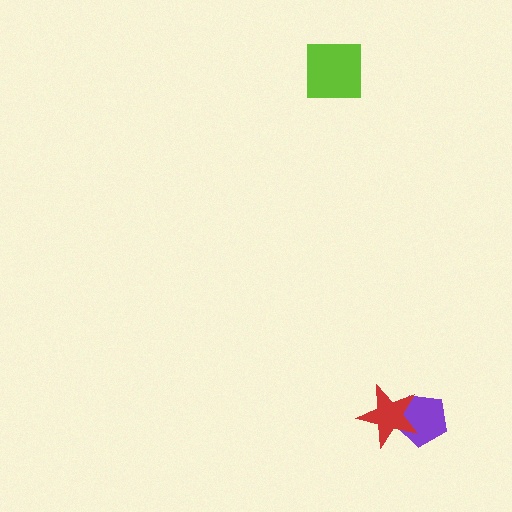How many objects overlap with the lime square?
0 objects overlap with the lime square.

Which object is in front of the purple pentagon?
The red star is in front of the purple pentagon.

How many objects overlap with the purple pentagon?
1 object overlaps with the purple pentagon.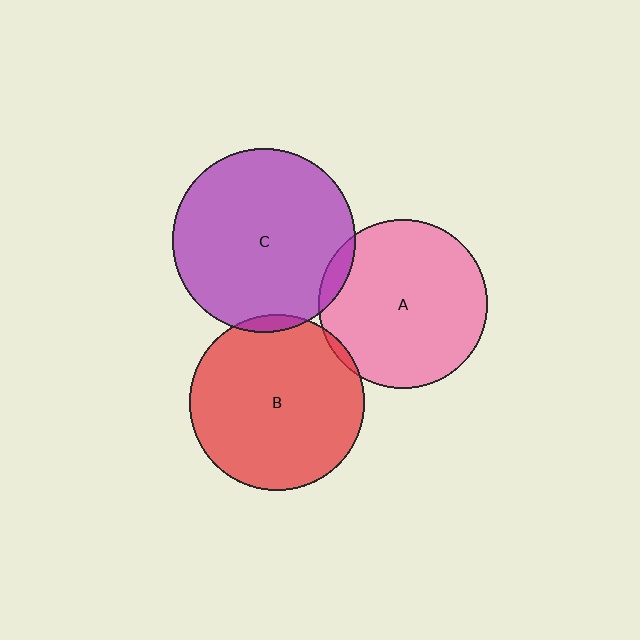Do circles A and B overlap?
Yes.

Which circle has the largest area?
Circle C (purple).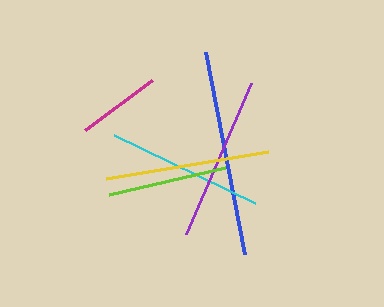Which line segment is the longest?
The blue line is the longest at approximately 205 pixels.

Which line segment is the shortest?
The magenta line is the shortest at approximately 84 pixels.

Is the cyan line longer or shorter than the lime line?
The cyan line is longer than the lime line.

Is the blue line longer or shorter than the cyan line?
The blue line is longer than the cyan line.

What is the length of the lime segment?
The lime segment is approximately 119 pixels long.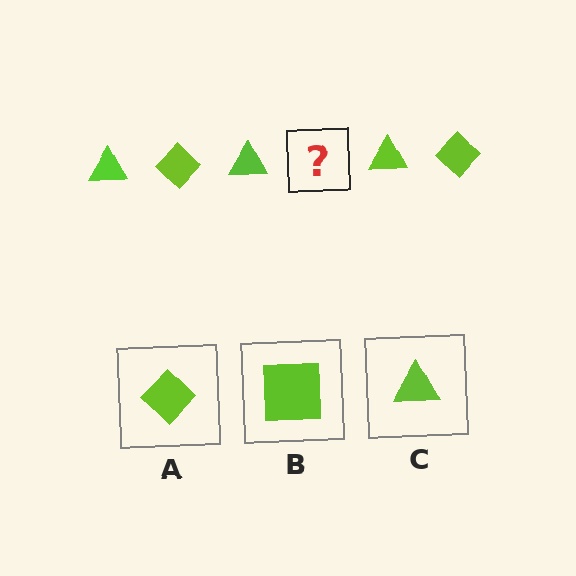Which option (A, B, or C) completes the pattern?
A.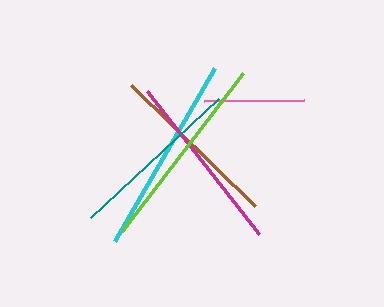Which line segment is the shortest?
The pink line is the shortest at approximately 101 pixels.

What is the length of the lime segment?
The lime segment is approximately 200 pixels long.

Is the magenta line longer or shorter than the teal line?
The magenta line is longer than the teal line.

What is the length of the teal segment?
The teal segment is approximately 175 pixels long.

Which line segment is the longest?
The cyan line is the longest at approximately 200 pixels.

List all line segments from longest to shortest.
From longest to shortest: cyan, lime, magenta, teal, brown, pink.